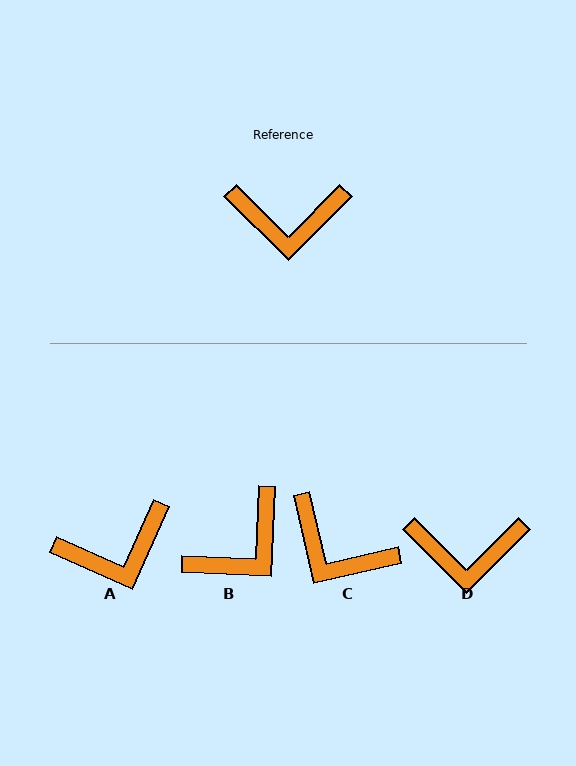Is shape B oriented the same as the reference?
No, it is off by about 43 degrees.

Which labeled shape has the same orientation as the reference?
D.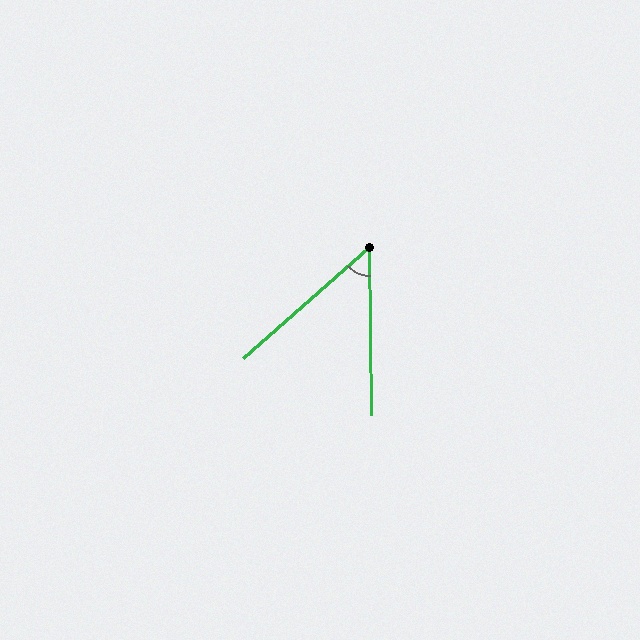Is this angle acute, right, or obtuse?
It is acute.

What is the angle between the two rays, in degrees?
Approximately 49 degrees.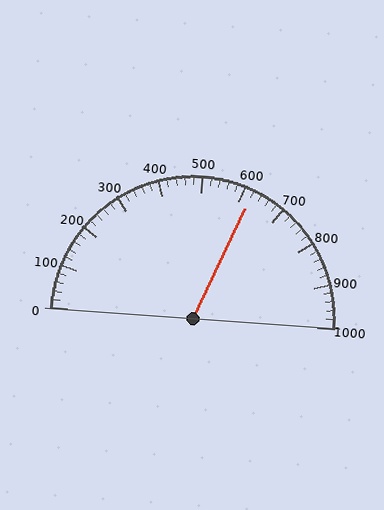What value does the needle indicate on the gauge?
The needle indicates approximately 620.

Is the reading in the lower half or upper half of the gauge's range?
The reading is in the upper half of the range (0 to 1000).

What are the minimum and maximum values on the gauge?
The gauge ranges from 0 to 1000.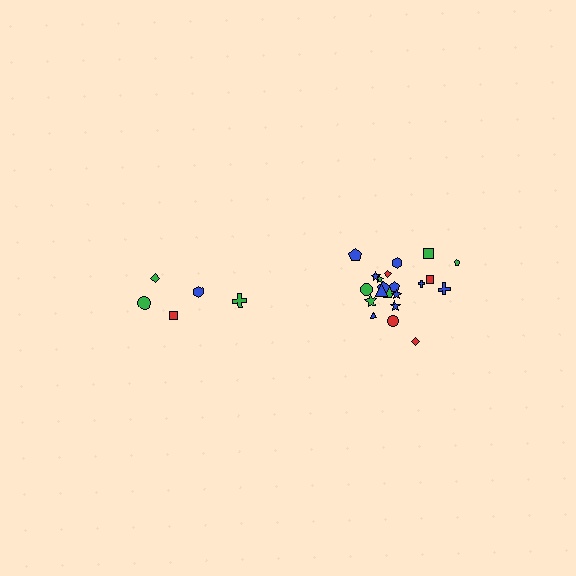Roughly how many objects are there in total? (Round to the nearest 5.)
Roughly 25 objects in total.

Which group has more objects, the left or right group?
The right group.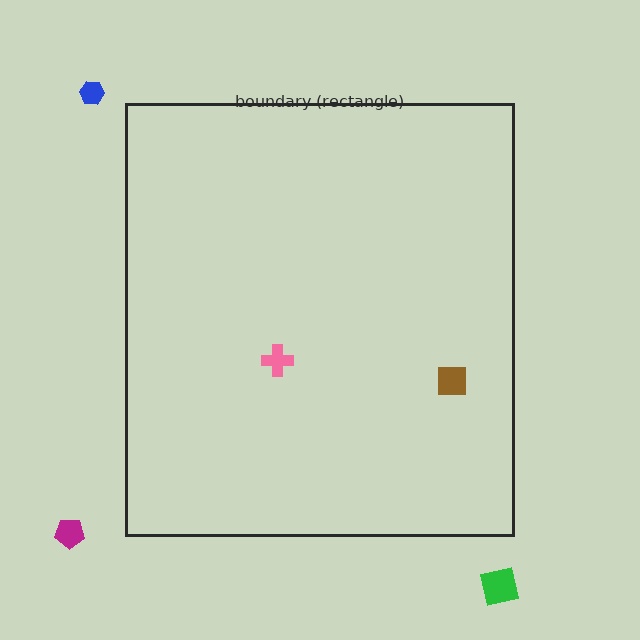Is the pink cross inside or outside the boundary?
Inside.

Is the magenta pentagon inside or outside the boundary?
Outside.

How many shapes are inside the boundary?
2 inside, 3 outside.